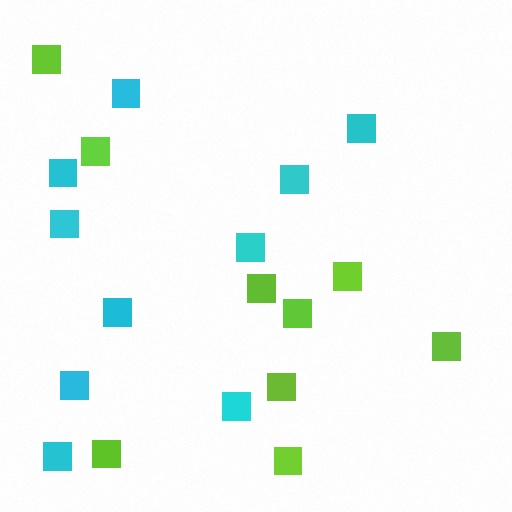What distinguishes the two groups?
There are 2 groups: one group of cyan squares (10) and one group of lime squares (9).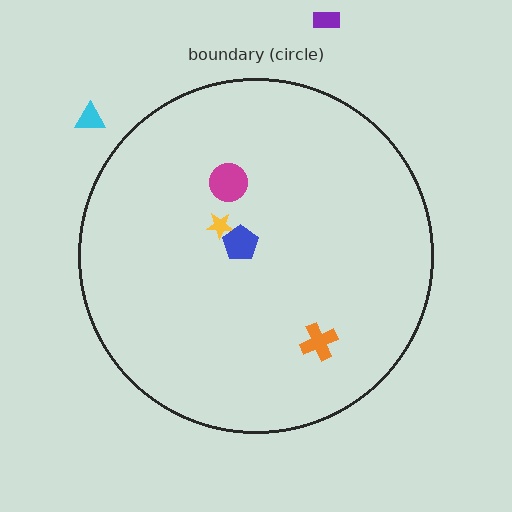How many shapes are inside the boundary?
4 inside, 2 outside.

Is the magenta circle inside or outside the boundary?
Inside.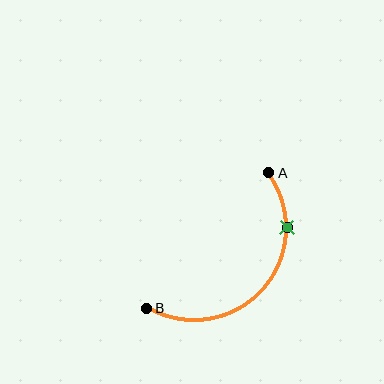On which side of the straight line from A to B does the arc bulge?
The arc bulges below and to the right of the straight line connecting A and B.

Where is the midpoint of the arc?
The arc midpoint is the point on the curve farthest from the straight line joining A and B. It sits below and to the right of that line.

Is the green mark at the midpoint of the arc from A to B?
No. The green mark lies on the arc but is closer to endpoint A. The arc midpoint would be at the point on the curve equidistant along the arc from both A and B.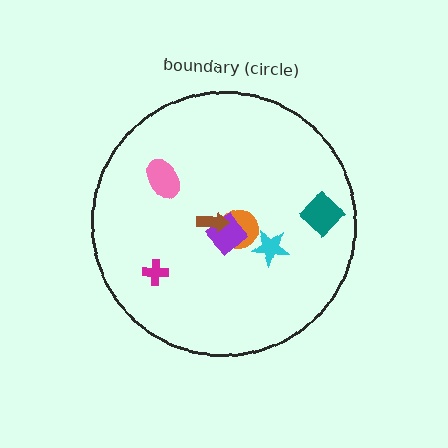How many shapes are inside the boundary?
7 inside, 0 outside.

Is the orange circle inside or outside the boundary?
Inside.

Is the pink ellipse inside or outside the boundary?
Inside.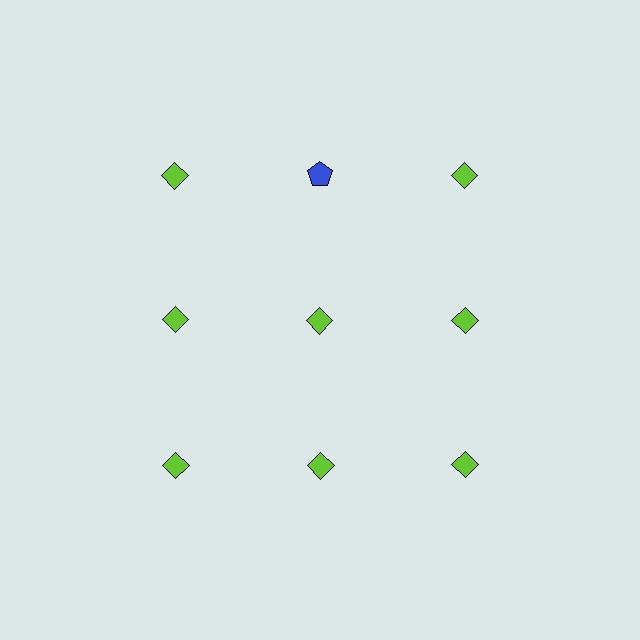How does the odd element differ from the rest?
It differs in both color (blue instead of lime) and shape (pentagon instead of diamond).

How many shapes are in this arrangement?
There are 9 shapes arranged in a grid pattern.